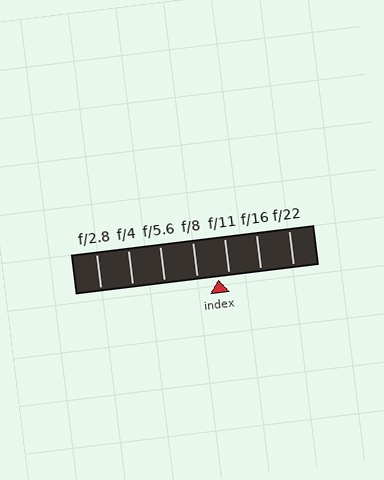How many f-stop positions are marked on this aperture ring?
There are 7 f-stop positions marked.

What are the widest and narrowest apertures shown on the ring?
The widest aperture shown is f/2.8 and the narrowest is f/22.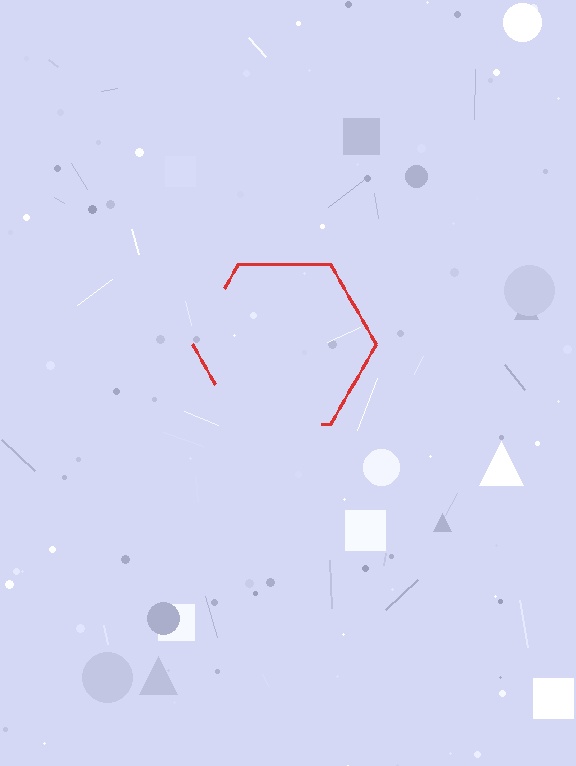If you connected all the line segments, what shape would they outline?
They would outline a hexagon.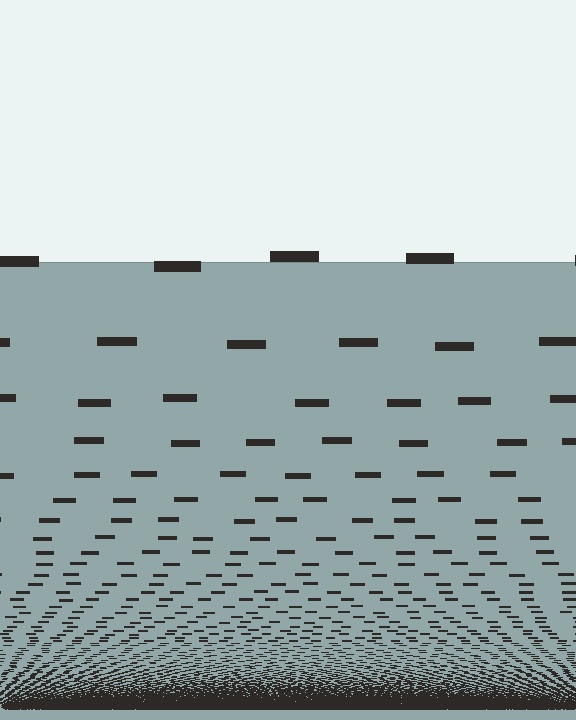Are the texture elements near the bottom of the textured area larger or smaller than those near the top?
Smaller. The gradient is inverted — elements near the bottom are smaller and denser.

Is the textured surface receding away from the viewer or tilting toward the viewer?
The surface appears to tilt toward the viewer. Texture elements get larger and sparser toward the top.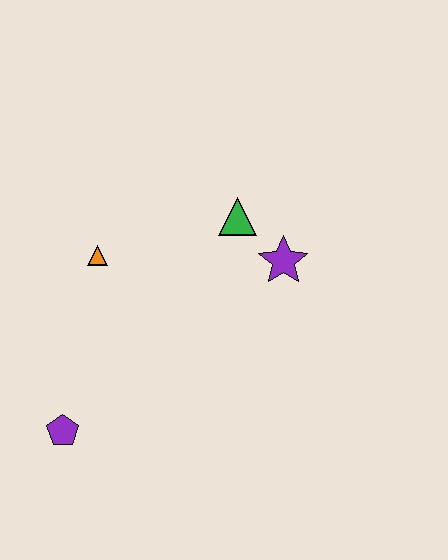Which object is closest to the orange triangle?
The green triangle is closest to the orange triangle.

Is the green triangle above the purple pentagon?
Yes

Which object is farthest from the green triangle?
The purple pentagon is farthest from the green triangle.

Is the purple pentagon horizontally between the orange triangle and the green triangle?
No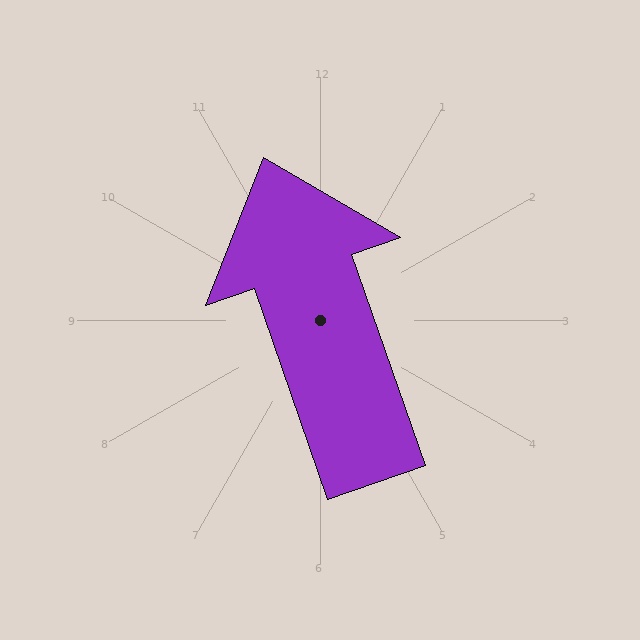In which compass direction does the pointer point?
North.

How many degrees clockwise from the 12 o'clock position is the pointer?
Approximately 341 degrees.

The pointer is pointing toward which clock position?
Roughly 11 o'clock.